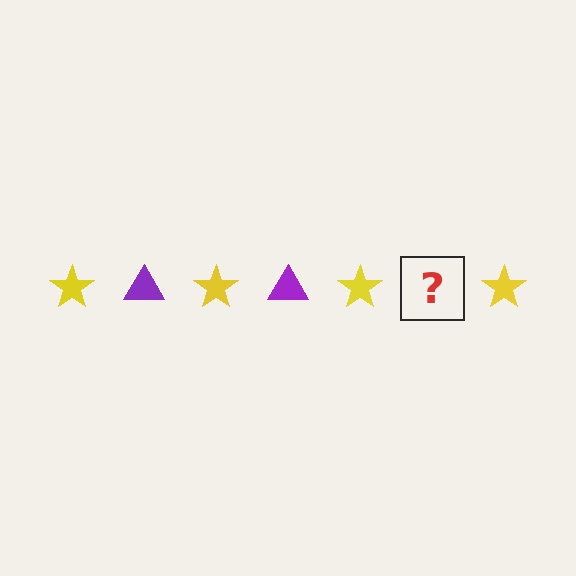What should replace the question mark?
The question mark should be replaced with a purple triangle.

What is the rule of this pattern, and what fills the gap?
The rule is that the pattern alternates between yellow star and purple triangle. The gap should be filled with a purple triangle.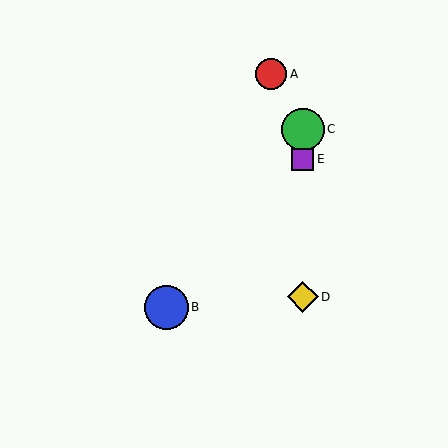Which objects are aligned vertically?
Objects C, D, E are aligned vertically.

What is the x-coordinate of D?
Object D is at x≈303.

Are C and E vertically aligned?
Yes, both are at x≈303.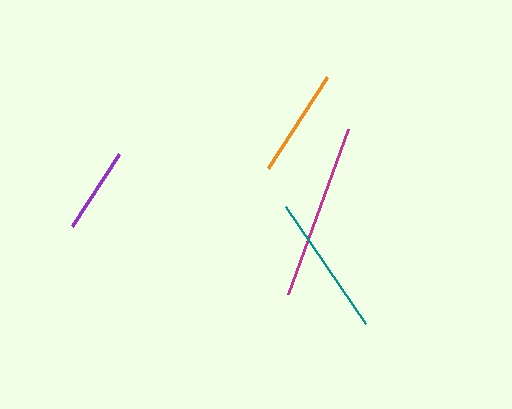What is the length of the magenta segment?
The magenta segment is approximately 176 pixels long.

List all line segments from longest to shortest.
From longest to shortest: magenta, teal, orange, purple.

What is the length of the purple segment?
The purple segment is approximately 86 pixels long.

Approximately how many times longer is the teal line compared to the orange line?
The teal line is approximately 1.3 times the length of the orange line.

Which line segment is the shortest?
The purple line is the shortest at approximately 86 pixels.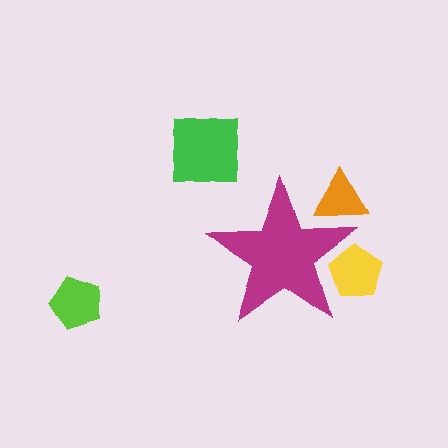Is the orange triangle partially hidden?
Yes, the orange triangle is partially hidden behind the magenta star.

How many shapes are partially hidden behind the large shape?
2 shapes are partially hidden.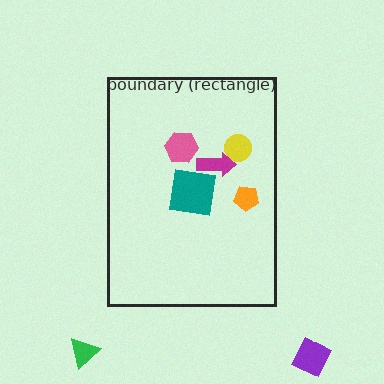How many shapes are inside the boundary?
5 inside, 2 outside.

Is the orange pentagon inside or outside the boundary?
Inside.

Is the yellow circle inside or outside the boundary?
Inside.